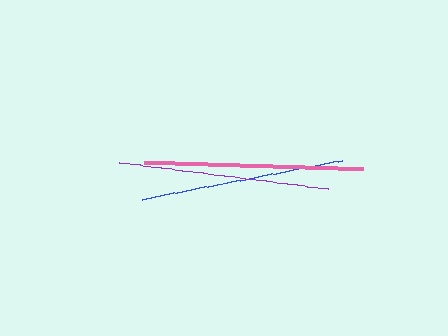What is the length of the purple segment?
The purple segment is approximately 211 pixels long.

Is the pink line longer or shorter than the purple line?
The pink line is longer than the purple line.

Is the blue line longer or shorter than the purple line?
The purple line is longer than the blue line.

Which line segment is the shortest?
The blue line is the shortest at approximately 204 pixels.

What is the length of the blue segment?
The blue segment is approximately 204 pixels long.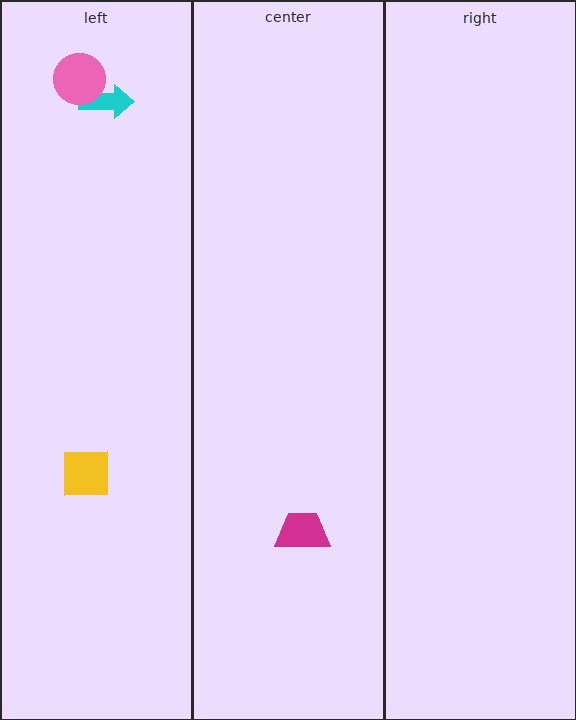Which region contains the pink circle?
The left region.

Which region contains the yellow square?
The left region.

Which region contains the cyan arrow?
The left region.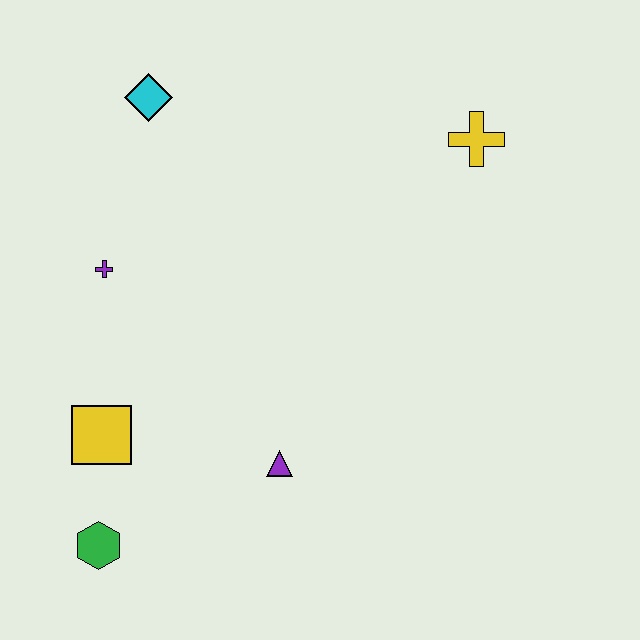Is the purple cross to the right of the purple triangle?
No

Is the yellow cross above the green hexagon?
Yes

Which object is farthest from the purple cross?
The yellow cross is farthest from the purple cross.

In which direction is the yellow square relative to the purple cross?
The yellow square is below the purple cross.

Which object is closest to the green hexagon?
The yellow square is closest to the green hexagon.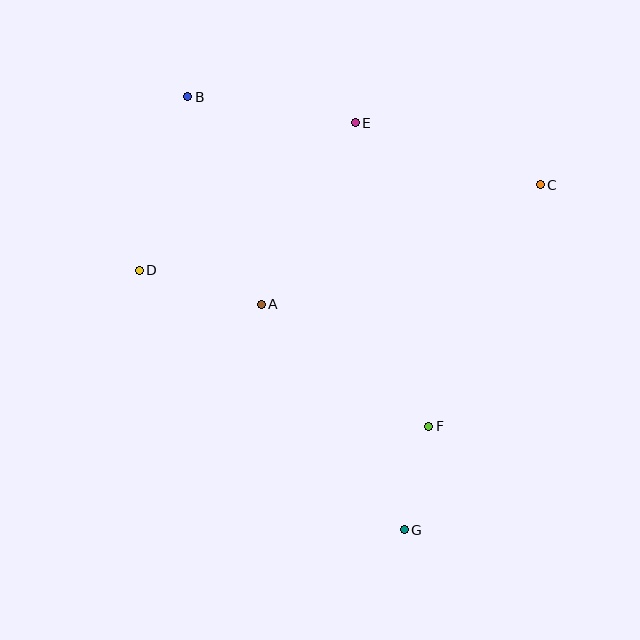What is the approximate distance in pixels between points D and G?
The distance between D and G is approximately 371 pixels.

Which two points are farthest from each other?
Points B and G are farthest from each other.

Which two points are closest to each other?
Points F and G are closest to each other.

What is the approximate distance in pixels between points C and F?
The distance between C and F is approximately 266 pixels.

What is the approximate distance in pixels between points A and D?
The distance between A and D is approximately 126 pixels.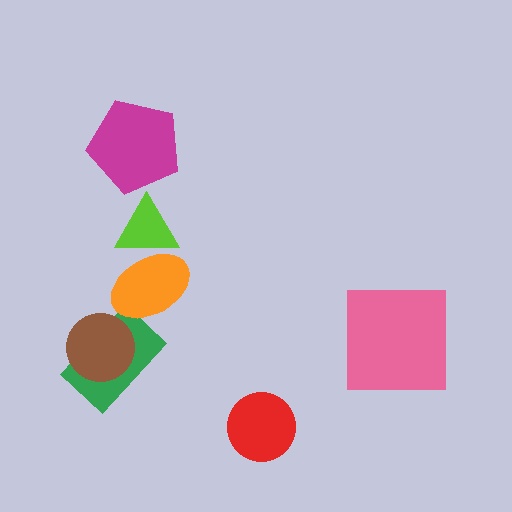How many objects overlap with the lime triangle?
1 object overlaps with the lime triangle.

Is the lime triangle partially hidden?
Yes, it is partially covered by another shape.